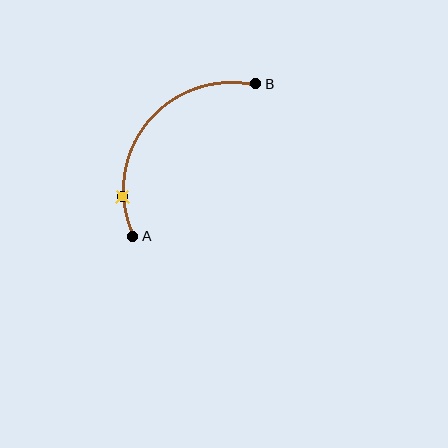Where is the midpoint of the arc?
The arc midpoint is the point on the curve farthest from the straight line joining A and B. It sits above and to the left of that line.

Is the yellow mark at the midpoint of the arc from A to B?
No. The yellow mark lies on the arc but is closer to endpoint A. The arc midpoint would be at the point on the curve equidistant along the arc from both A and B.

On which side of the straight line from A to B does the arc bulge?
The arc bulges above and to the left of the straight line connecting A and B.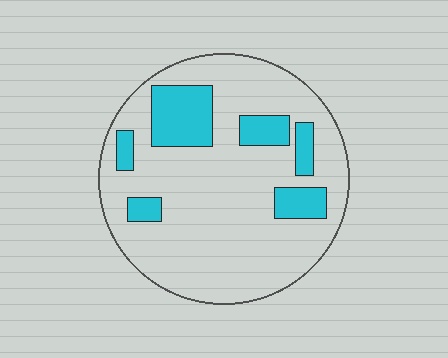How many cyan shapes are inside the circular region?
6.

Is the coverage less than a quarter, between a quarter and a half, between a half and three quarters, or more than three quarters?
Less than a quarter.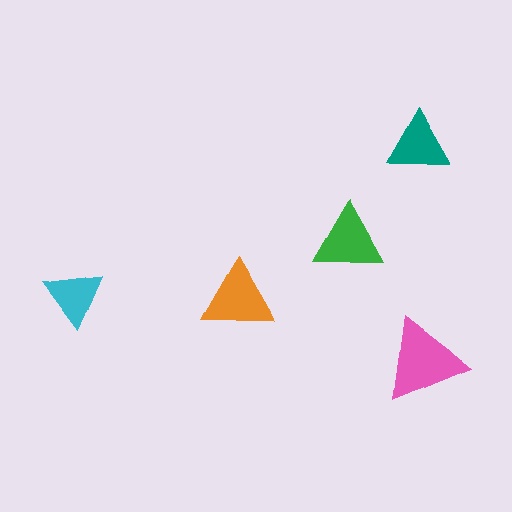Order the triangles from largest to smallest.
the pink one, the orange one, the green one, the teal one, the cyan one.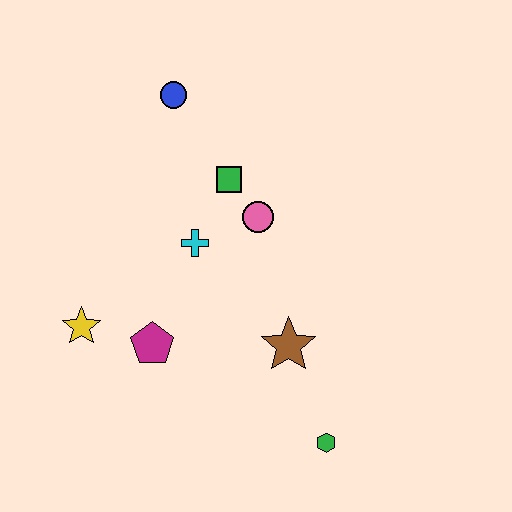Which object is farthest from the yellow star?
The green hexagon is farthest from the yellow star.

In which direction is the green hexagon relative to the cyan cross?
The green hexagon is below the cyan cross.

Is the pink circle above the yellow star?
Yes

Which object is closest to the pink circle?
The green square is closest to the pink circle.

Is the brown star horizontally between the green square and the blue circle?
No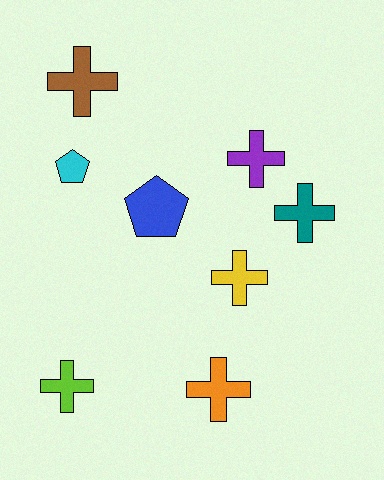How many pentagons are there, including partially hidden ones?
There are 2 pentagons.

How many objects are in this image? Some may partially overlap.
There are 8 objects.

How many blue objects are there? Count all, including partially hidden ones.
There is 1 blue object.